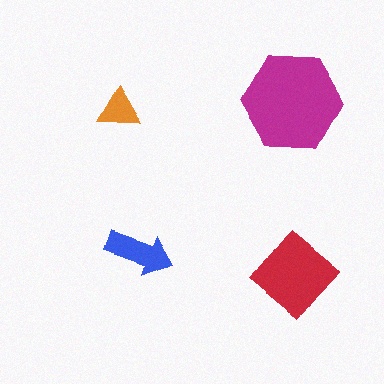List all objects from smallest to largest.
The orange triangle, the blue arrow, the red diamond, the magenta hexagon.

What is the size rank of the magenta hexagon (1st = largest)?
1st.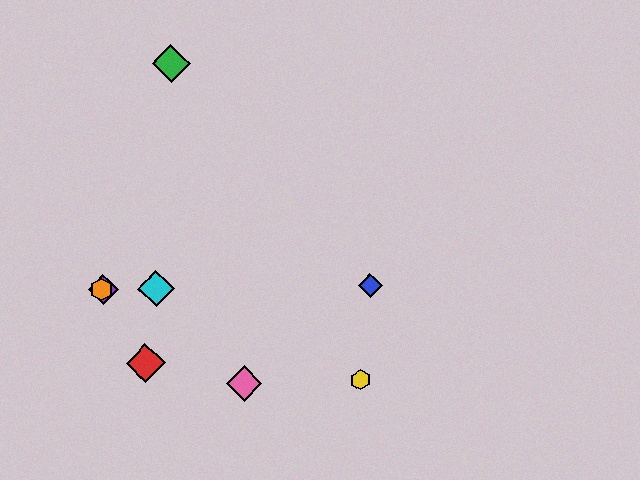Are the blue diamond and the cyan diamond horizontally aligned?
Yes, both are at y≈286.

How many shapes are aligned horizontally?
4 shapes (the blue diamond, the purple diamond, the orange hexagon, the cyan diamond) are aligned horizontally.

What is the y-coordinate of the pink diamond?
The pink diamond is at y≈384.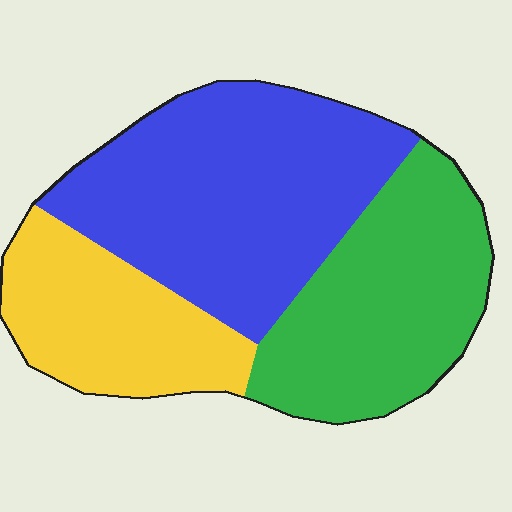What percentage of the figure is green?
Green takes up about one third (1/3) of the figure.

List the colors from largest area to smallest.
From largest to smallest: blue, green, yellow.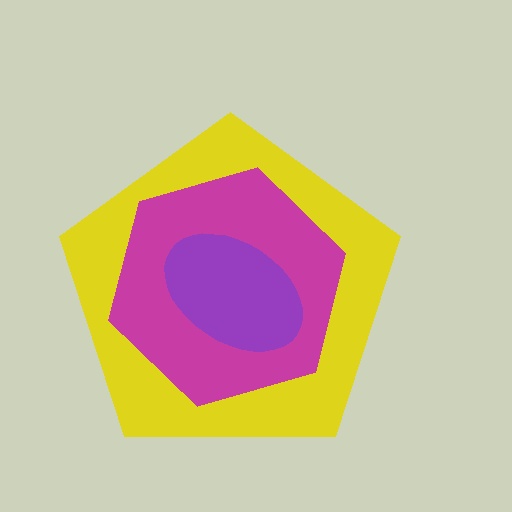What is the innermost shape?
The purple ellipse.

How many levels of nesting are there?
3.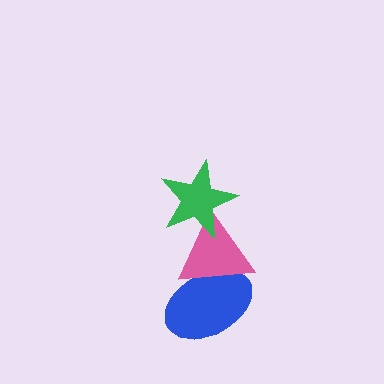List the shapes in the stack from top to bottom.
From top to bottom: the green star, the pink triangle, the blue ellipse.